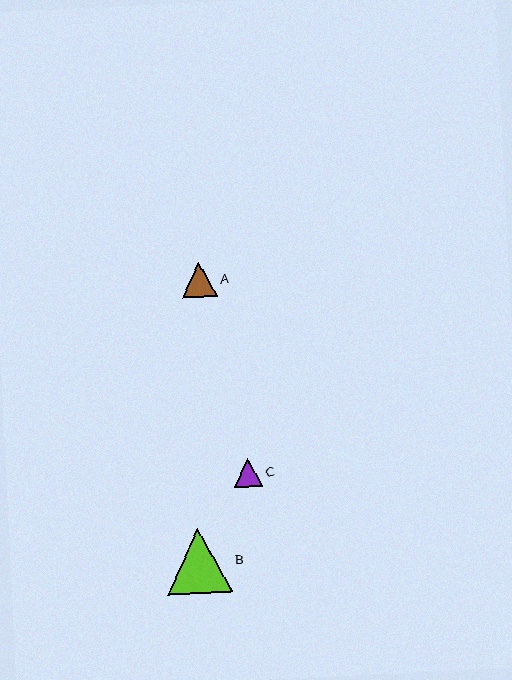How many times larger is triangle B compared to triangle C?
Triangle B is approximately 2.3 times the size of triangle C.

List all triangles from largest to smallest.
From largest to smallest: B, A, C.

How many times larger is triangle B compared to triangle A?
Triangle B is approximately 1.8 times the size of triangle A.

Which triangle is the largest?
Triangle B is the largest with a size of approximately 65 pixels.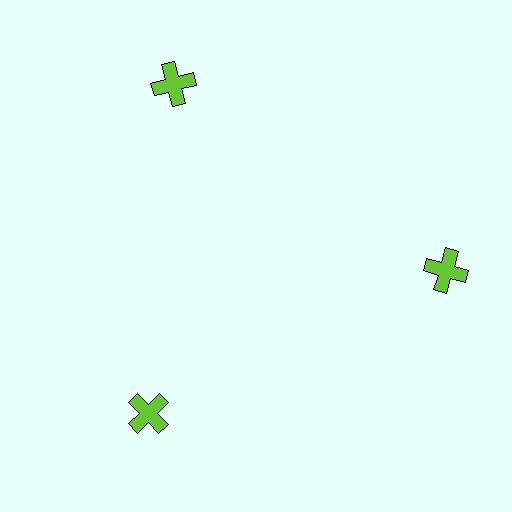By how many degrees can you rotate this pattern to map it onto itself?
The pattern maps onto itself every 120 degrees of rotation.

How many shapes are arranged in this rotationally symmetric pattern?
There are 3 shapes, arranged in 3 groups of 1.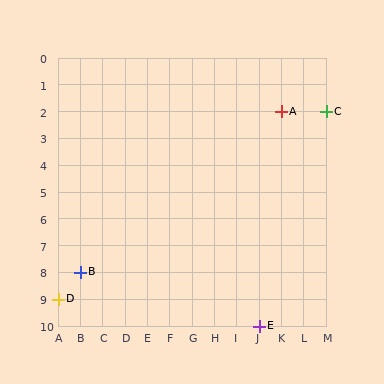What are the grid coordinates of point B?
Point B is at grid coordinates (B, 8).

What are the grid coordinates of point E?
Point E is at grid coordinates (J, 10).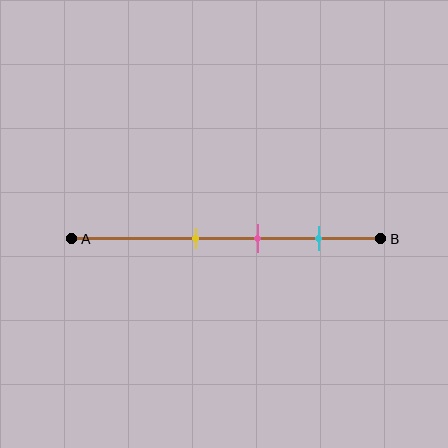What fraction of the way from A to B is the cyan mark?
The cyan mark is approximately 80% (0.8) of the way from A to B.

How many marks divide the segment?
There are 3 marks dividing the segment.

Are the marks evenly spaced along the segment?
Yes, the marks are approximately evenly spaced.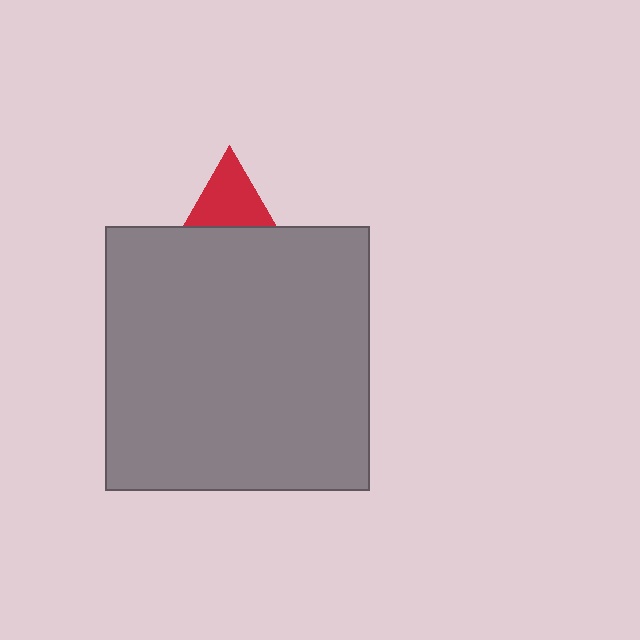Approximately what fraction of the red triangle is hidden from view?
Roughly 55% of the red triangle is hidden behind the gray square.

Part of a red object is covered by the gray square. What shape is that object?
It is a triangle.